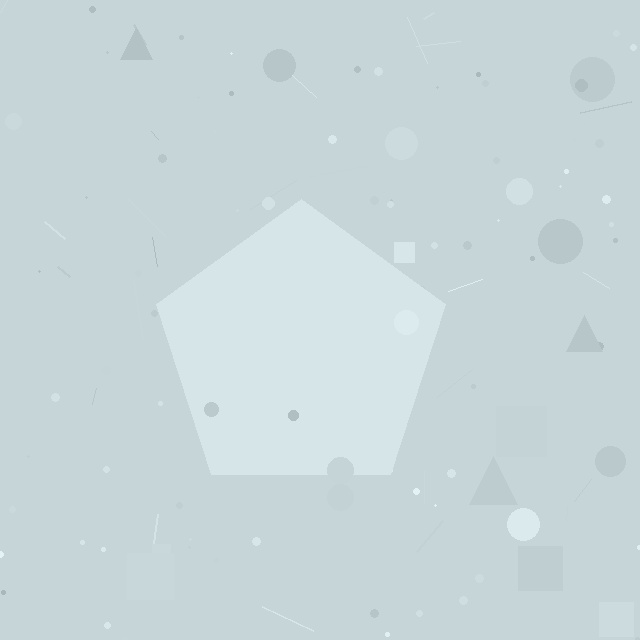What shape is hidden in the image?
A pentagon is hidden in the image.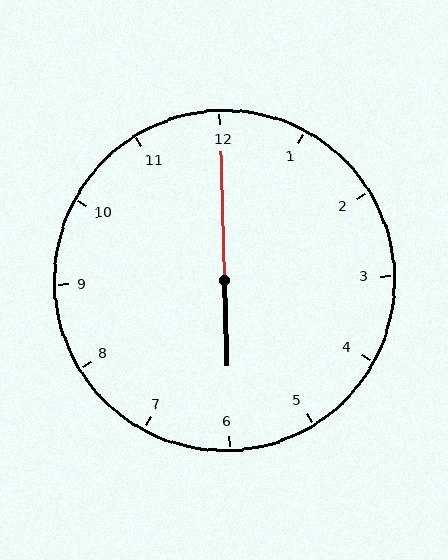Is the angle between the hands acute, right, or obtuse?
It is obtuse.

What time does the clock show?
6:00.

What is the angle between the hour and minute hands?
Approximately 180 degrees.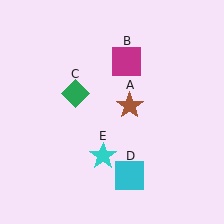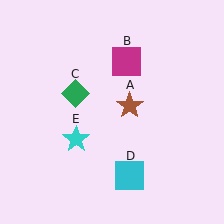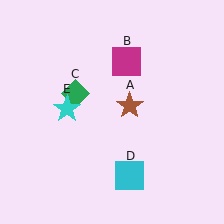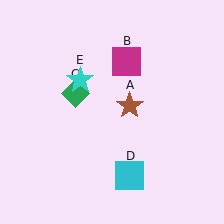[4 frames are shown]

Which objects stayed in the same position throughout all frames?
Brown star (object A) and magenta square (object B) and green diamond (object C) and cyan square (object D) remained stationary.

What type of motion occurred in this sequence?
The cyan star (object E) rotated clockwise around the center of the scene.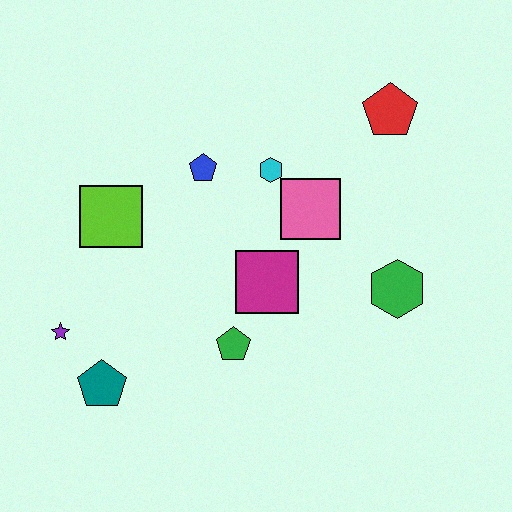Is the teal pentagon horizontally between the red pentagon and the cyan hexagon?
No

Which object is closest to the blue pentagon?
The cyan hexagon is closest to the blue pentagon.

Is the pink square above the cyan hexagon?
No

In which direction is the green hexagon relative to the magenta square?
The green hexagon is to the right of the magenta square.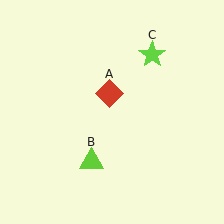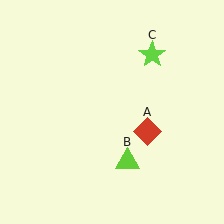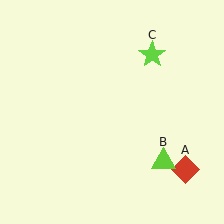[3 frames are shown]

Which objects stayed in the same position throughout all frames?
Lime star (object C) remained stationary.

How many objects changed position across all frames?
2 objects changed position: red diamond (object A), lime triangle (object B).